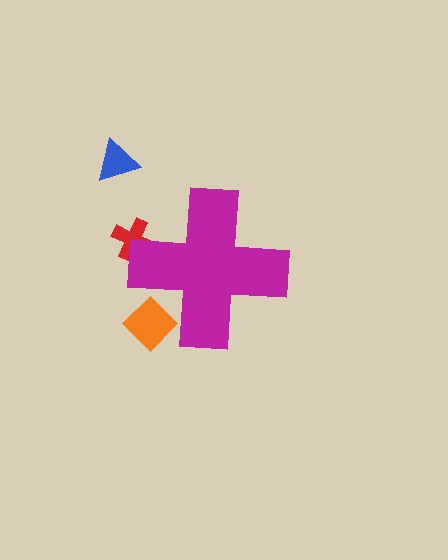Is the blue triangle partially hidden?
No, the blue triangle is fully visible.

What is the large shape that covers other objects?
A magenta cross.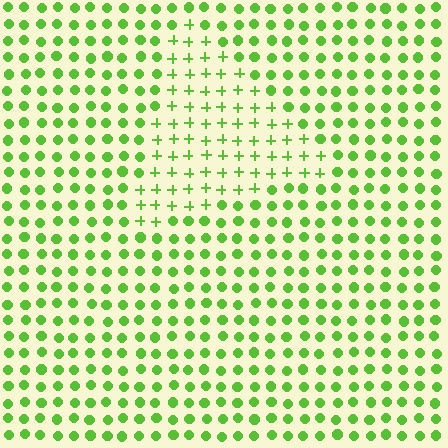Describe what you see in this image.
The image is filled with small lime elements arranged in a uniform grid. A triangle-shaped region contains plus signs, while the surrounding area contains circles. The boundary is defined purely by the change in element shape.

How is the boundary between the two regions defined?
The boundary is defined by a change in element shape: plus signs inside vs. circles outside. All elements share the same color and spacing.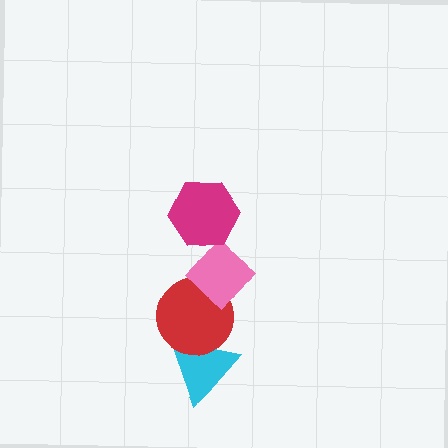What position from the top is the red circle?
The red circle is 3rd from the top.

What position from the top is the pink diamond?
The pink diamond is 2nd from the top.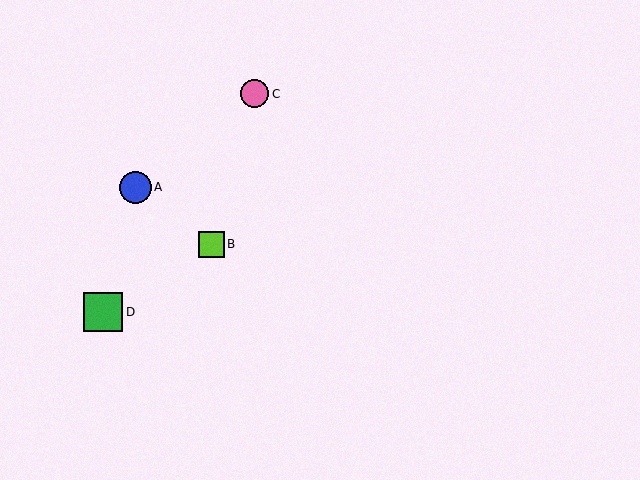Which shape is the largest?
The green square (labeled D) is the largest.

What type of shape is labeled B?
Shape B is a lime square.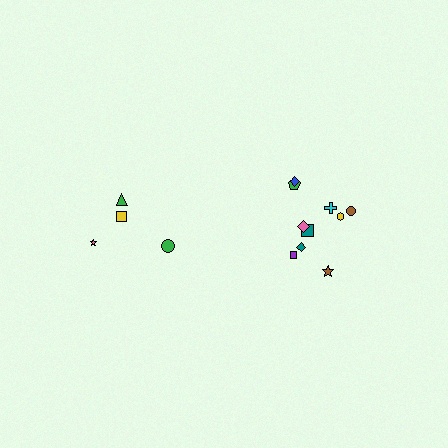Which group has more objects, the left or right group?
The right group.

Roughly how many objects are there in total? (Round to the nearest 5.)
Roughly 15 objects in total.